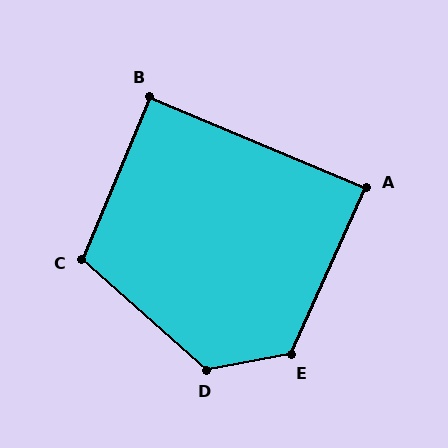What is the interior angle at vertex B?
Approximately 90 degrees (approximately right).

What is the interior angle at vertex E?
Approximately 125 degrees (obtuse).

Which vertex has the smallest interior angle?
A, at approximately 89 degrees.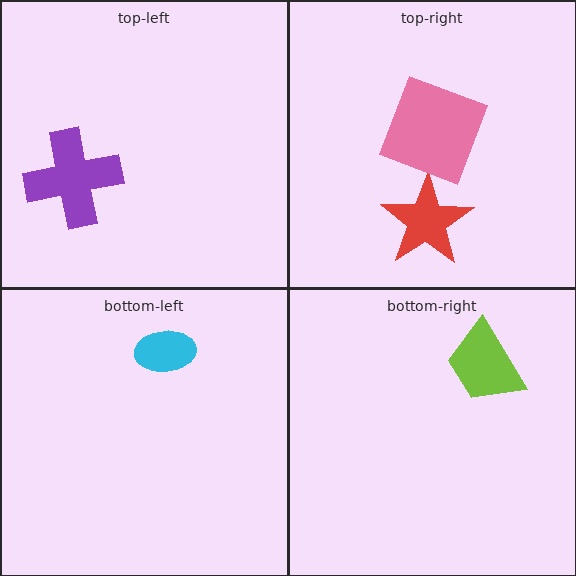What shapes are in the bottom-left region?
The cyan ellipse.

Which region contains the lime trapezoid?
The bottom-right region.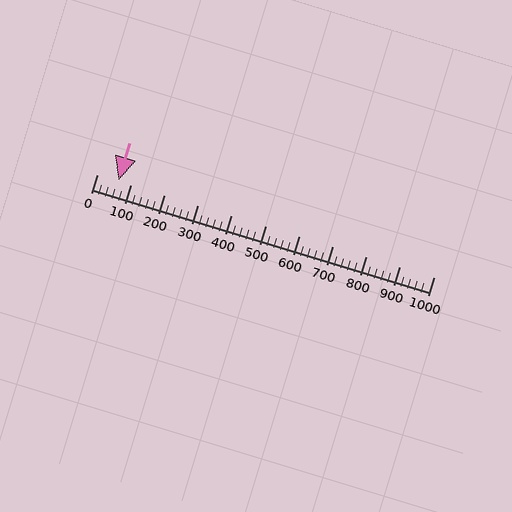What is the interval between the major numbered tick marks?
The major tick marks are spaced 100 units apart.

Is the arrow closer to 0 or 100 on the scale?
The arrow is closer to 100.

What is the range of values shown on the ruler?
The ruler shows values from 0 to 1000.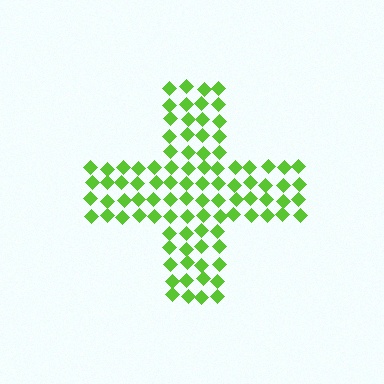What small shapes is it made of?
It is made of small diamonds.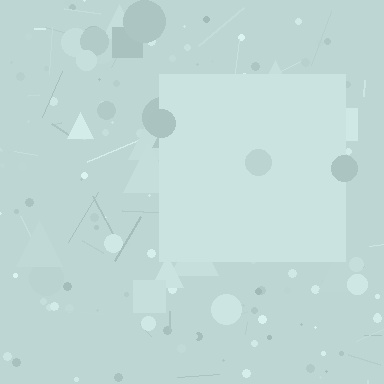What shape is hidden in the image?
A square is hidden in the image.